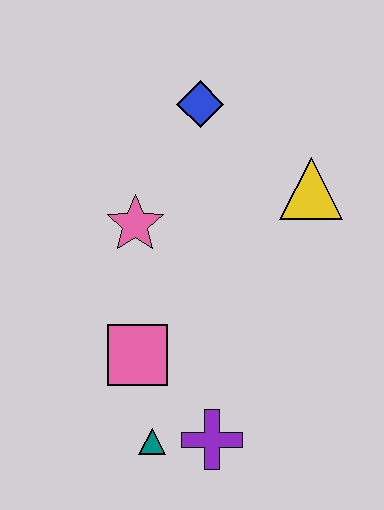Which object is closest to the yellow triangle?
The blue diamond is closest to the yellow triangle.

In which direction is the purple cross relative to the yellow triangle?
The purple cross is below the yellow triangle.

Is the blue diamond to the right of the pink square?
Yes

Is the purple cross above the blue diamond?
No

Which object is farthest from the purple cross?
The blue diamond is farthest from the purple cross.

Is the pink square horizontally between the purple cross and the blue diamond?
No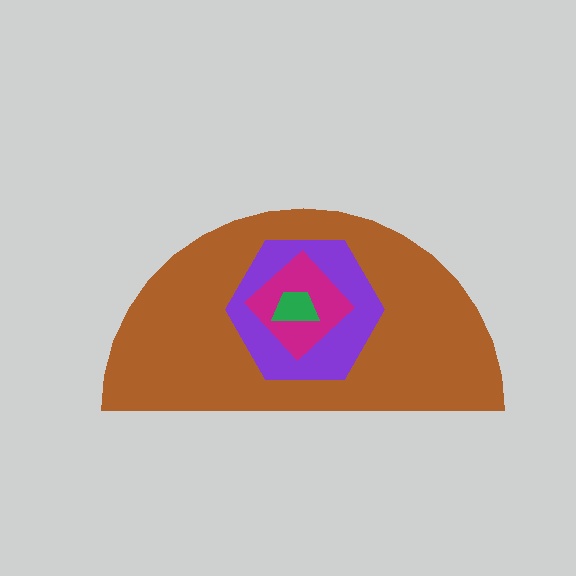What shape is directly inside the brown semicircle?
The purple hexagon.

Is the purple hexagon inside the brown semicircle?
Yes.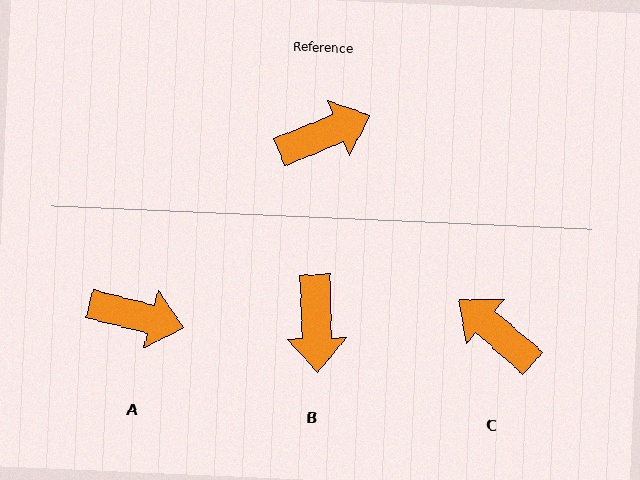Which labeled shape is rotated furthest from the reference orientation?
C, about 117 degrees away.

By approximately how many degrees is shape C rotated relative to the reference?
Approximately 117 degrees counter-clockwise.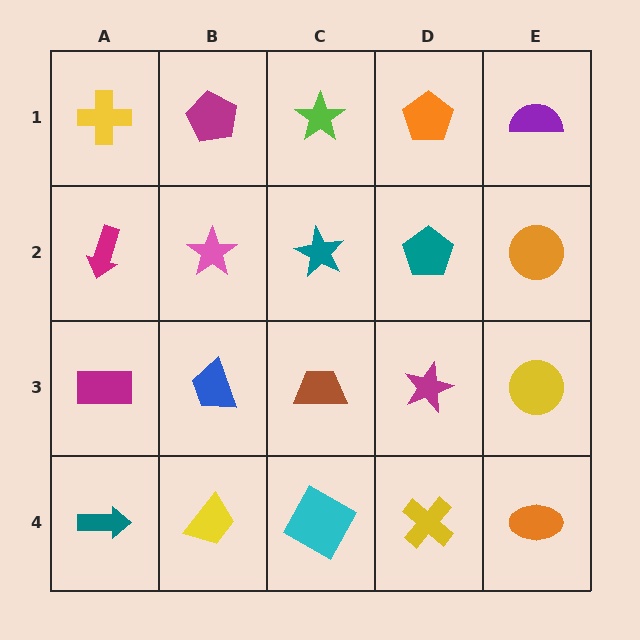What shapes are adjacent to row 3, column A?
A magenta arrow (row 2, column A), a teal arrow (row 4, column A), a blue trapezoid (row 3, column B).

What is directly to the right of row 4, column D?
An orange ellipse.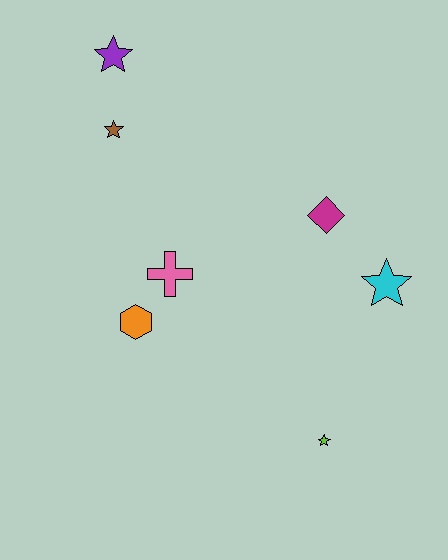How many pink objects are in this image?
There is 1 pink object.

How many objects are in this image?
There are 7 objects.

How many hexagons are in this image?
There is 1 hexagon.